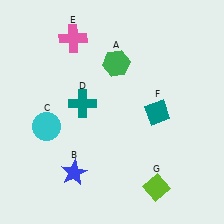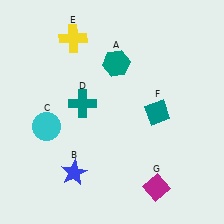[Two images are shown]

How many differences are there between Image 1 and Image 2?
There are 3 differences between the two images.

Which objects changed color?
A changed from green to teal. E changed from pink to yellow. G changed from lime to magenta.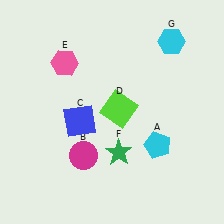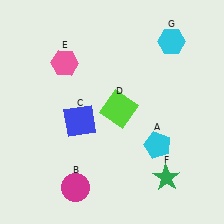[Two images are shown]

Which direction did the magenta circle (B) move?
The magenta circle (B) moved down.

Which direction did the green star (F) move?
The green star (F) moved right.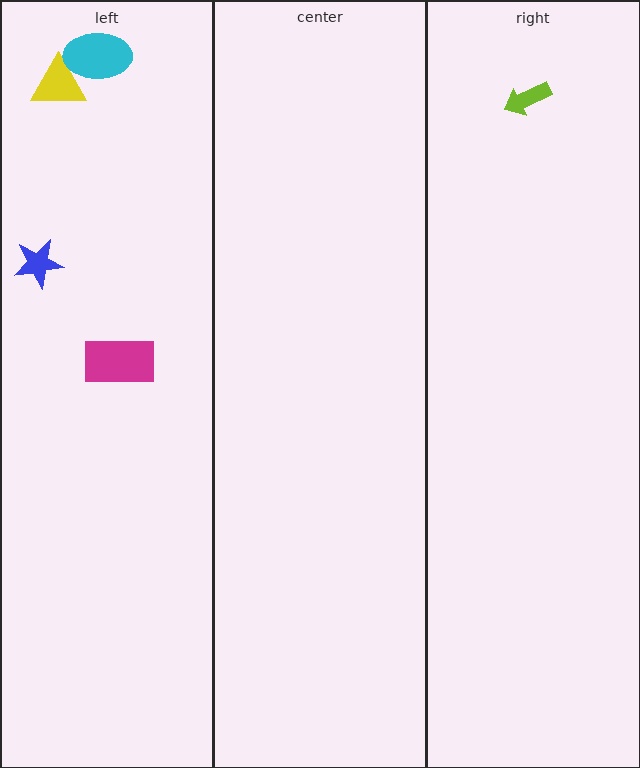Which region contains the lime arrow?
The right region.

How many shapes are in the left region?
4.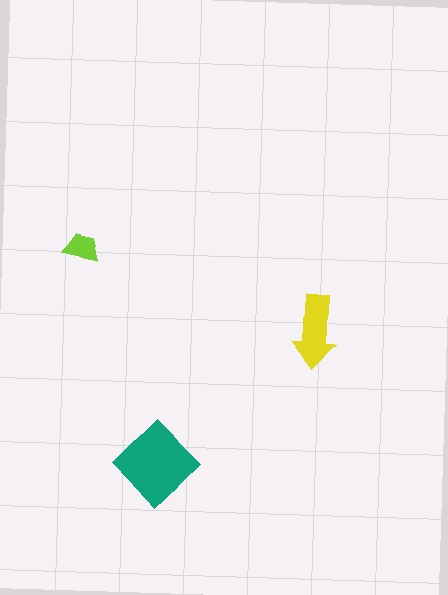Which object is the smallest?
The lime trapezoid.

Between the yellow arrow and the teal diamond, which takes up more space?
The teal diamond.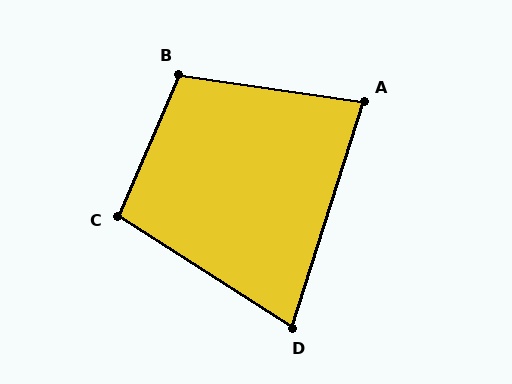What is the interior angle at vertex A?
Approximately 81 degrees (acute).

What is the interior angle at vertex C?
Approximately 99 degrees (obtuse).